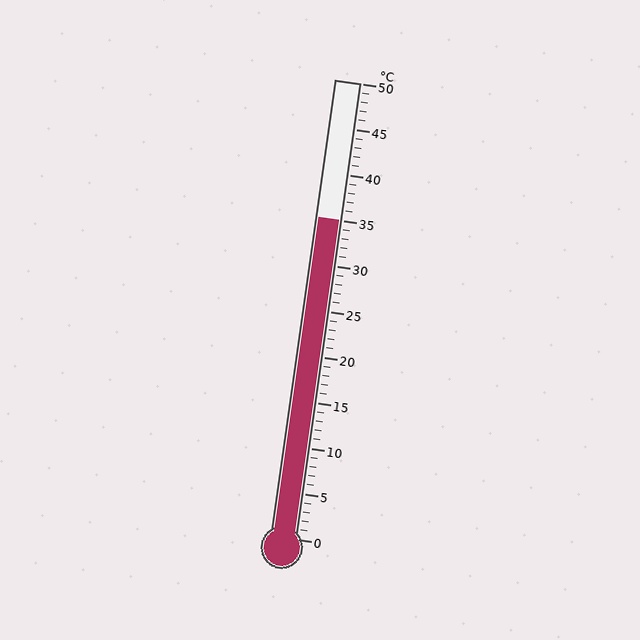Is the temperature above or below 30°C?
The temperature is above 30°C.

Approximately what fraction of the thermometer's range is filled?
The thermometer is filled to approximately 70% of its range.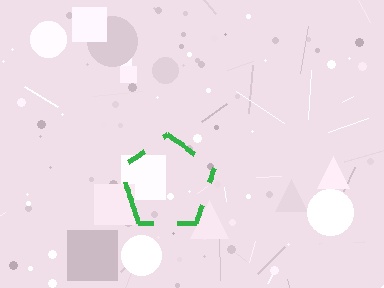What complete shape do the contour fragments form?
The contour fragments form a pentagon.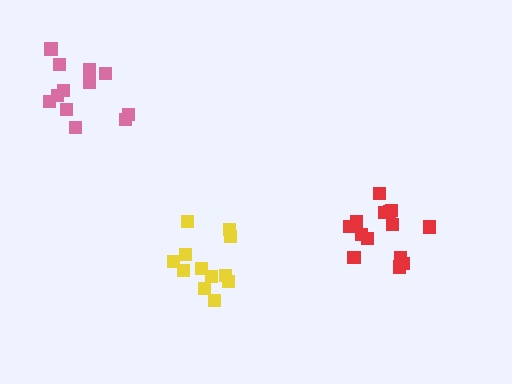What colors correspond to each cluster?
The clusters are colored: red, pink, yellow.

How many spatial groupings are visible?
There are 3 spatial groupings.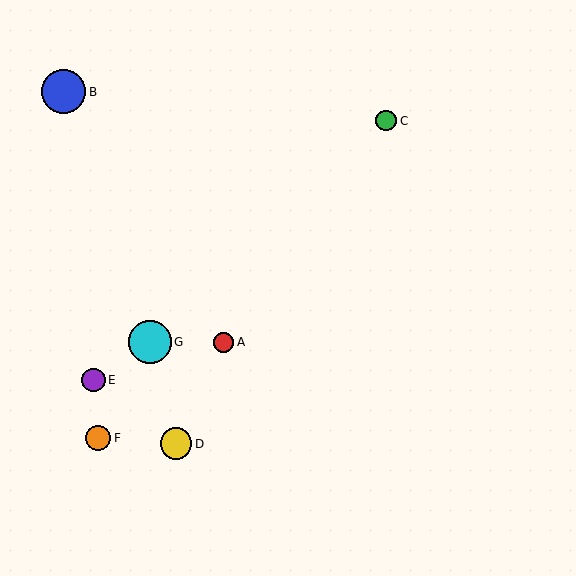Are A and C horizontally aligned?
No, A is at y≈342 and C is at y≈121.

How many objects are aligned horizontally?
2 objects (A, G) are aligned horizontally.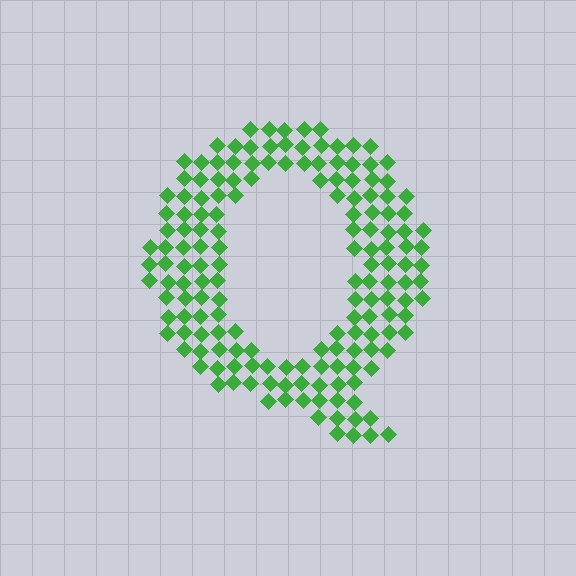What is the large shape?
The large shape is the letter Q.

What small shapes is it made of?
It is made of small diamonds.